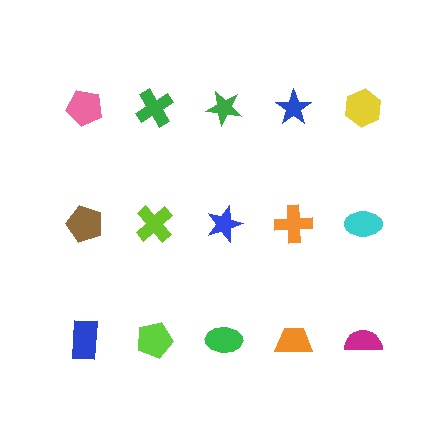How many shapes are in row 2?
5 shapes.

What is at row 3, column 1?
A blue rectangle.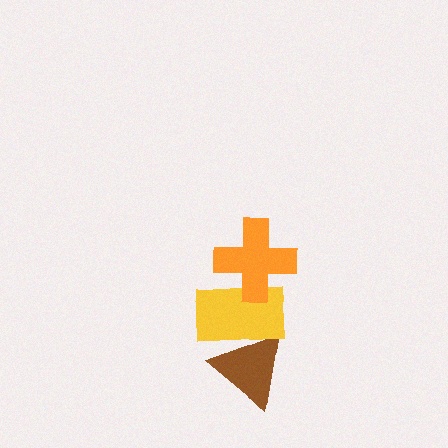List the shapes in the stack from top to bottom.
From top to bottom: the orange cross, the yellow rectangle, the brown triangle.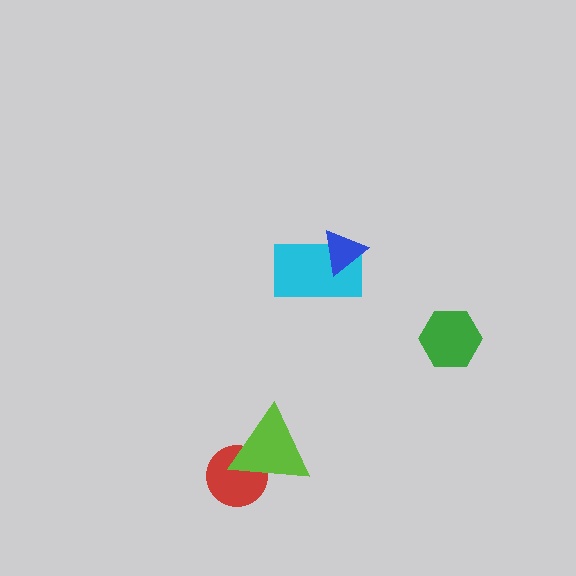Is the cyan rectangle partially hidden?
Yes, it is partially covered by another shape.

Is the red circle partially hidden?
Yes, it is partially covered by another shape.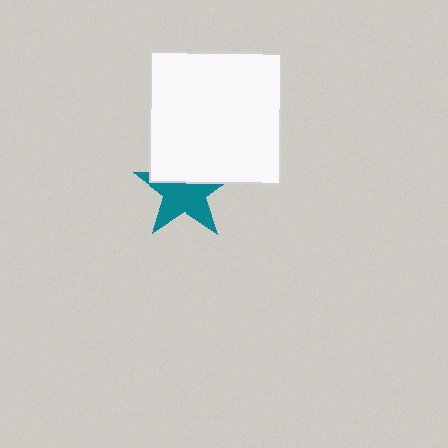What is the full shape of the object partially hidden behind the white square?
The partially hidden object is a teal star.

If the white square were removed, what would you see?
You would see the complete teal star.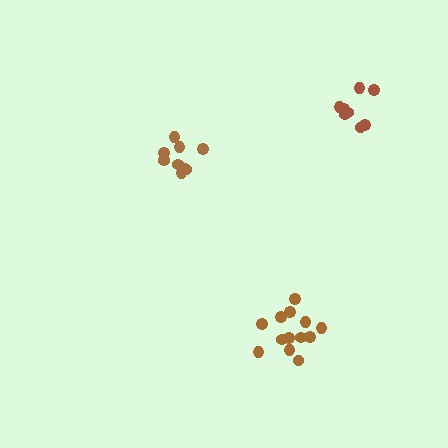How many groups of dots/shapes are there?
There are 3 groups.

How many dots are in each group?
Group 1: 9 dots, Group 2: 13 dots, Group 3: 8 dots (30 total).